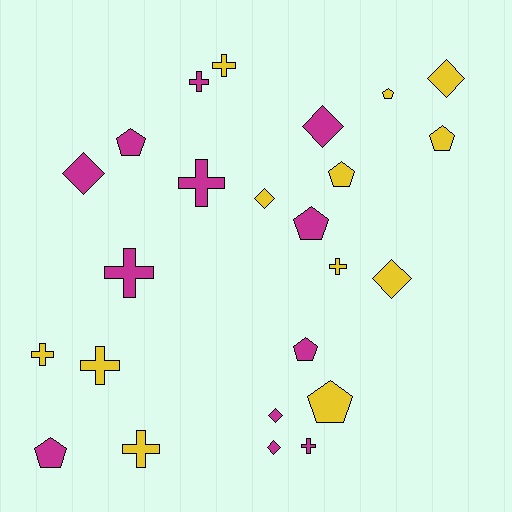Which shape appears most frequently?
Cross, with 9 objects.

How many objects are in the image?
There are 24 objects.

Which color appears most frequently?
Yellow, with 12 objects.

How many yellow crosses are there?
There are 5 yellow crosses.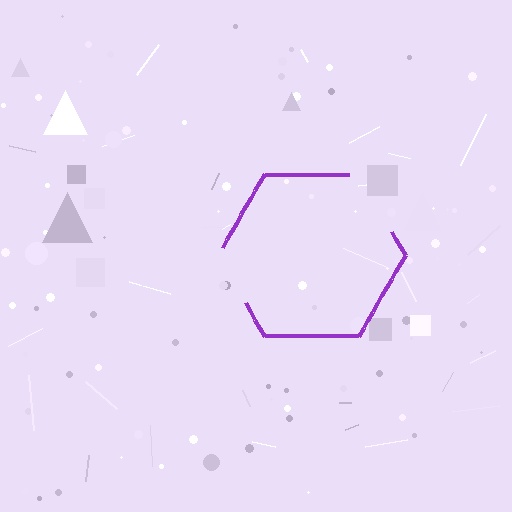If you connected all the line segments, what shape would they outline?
They would outline a hexagon.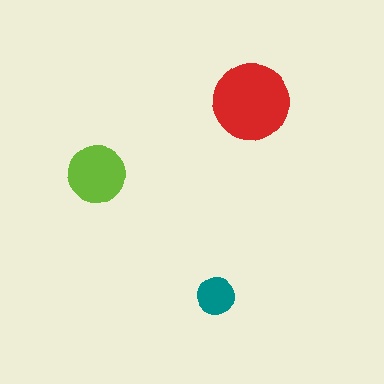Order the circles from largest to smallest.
the red one, the lime one, the teal one.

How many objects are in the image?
There are 3 objects in the image.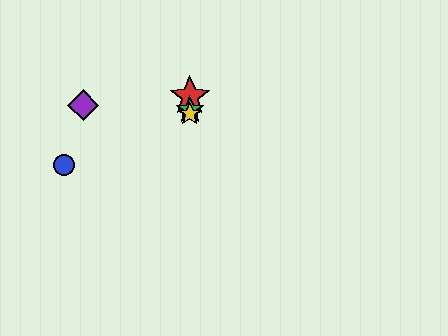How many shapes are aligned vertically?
3 shapes (the red star, the green star, the yellow star) are aligned vertically.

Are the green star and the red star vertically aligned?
Yes, both are at x≈190.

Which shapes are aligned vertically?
The red star, the green star, the yellow star are aligned vertically.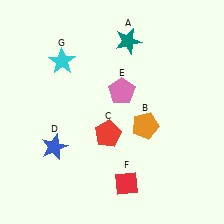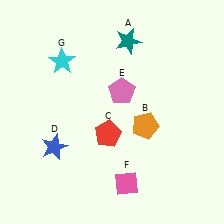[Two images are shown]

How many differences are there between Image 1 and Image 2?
There is 1 difference between the two images.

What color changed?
The diamond (F) changed from red in Image 1 to pink in Image 2.